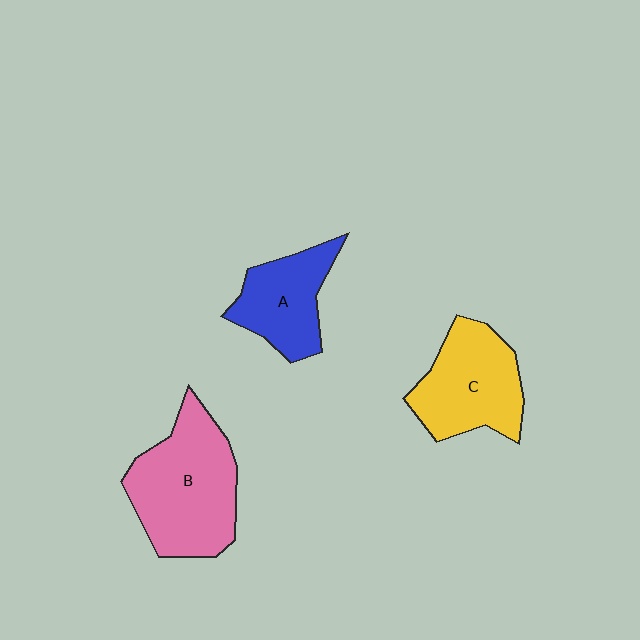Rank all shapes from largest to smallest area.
From largest to smallest: B (pink), C (yellow), A (blue).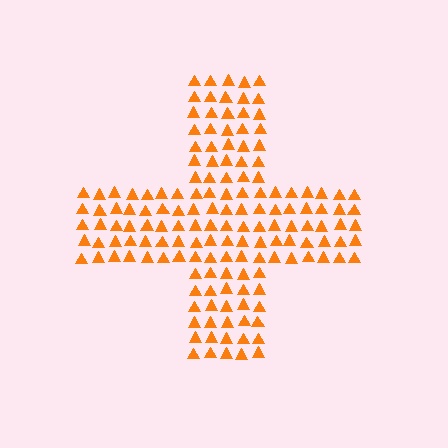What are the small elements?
The small elements are triangles.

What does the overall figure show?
The overall figure shows a cross.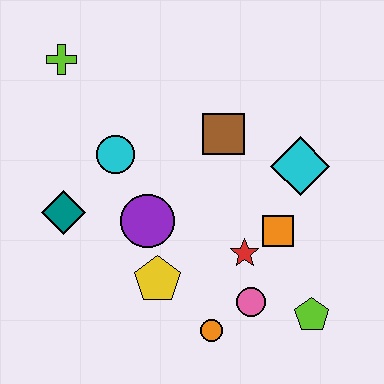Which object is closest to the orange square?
The red star is closest to the orange square.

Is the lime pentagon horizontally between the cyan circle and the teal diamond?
No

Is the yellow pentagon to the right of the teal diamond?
Yes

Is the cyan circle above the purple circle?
Yes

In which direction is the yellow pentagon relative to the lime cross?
The yellow pentagon is below the lime cross.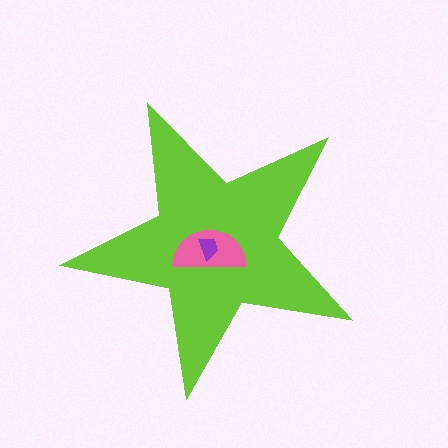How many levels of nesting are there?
3.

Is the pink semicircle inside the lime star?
Yes.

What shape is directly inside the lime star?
The pink semicircle.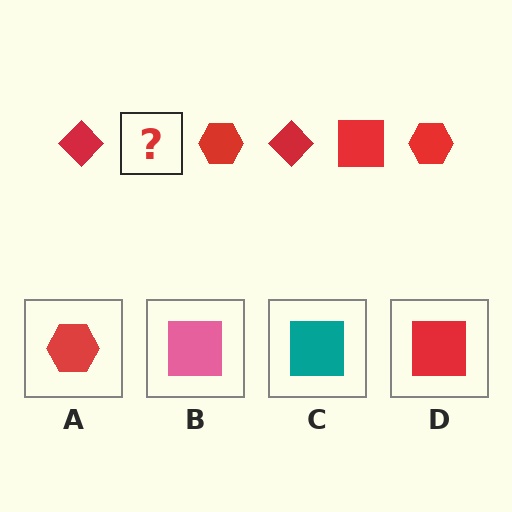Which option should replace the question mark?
Option D.